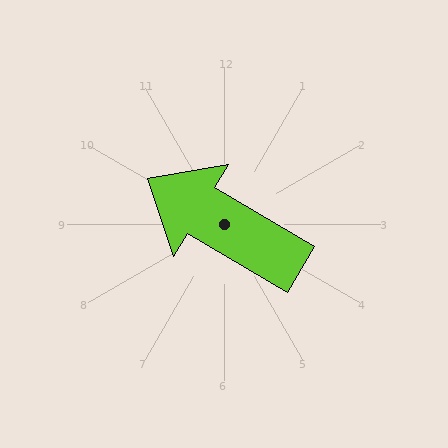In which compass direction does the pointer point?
Northwest.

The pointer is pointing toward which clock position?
Roughly 10 o'clock.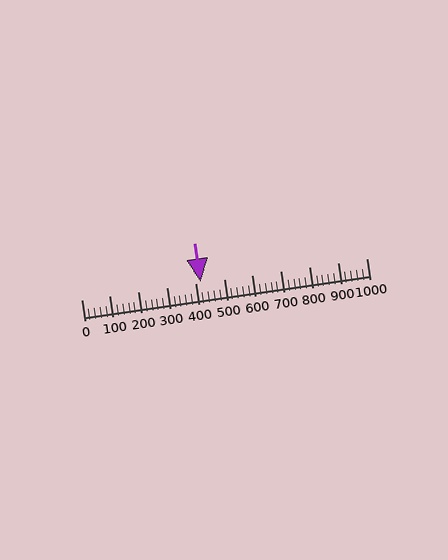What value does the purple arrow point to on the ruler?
The purple arrow points to approximately 420.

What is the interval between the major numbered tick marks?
The major tick marks are spaced 100 units apart.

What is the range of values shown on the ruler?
The ruler shows values from 0 to 1000.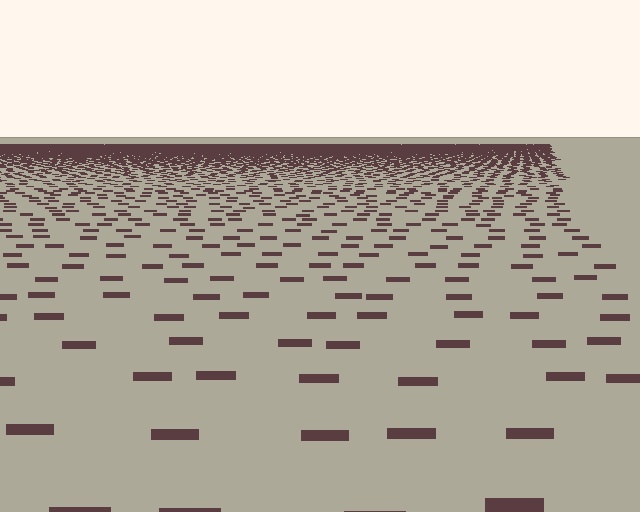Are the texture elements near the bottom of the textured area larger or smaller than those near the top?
Larger. Near the bottom, elements are closer to the viewer and appear at a bigger on-screen size.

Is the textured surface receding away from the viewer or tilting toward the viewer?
The surface is receding away from the viewer. Texture elements get smaller and denser toward the top.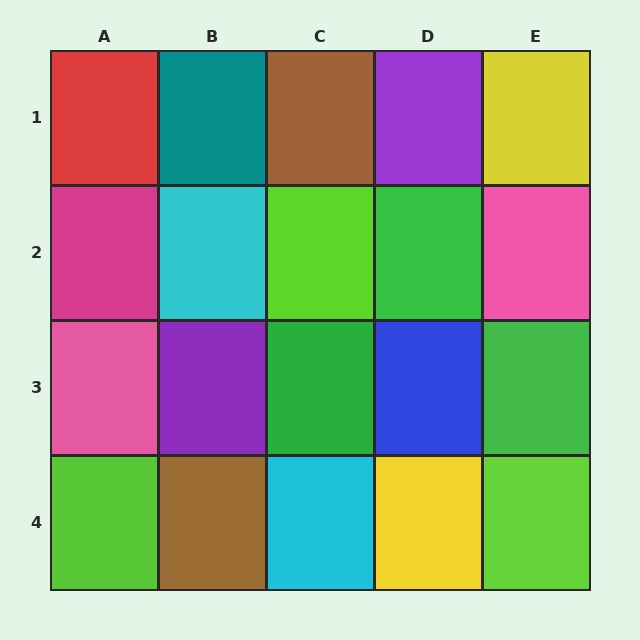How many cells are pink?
2 cells are pink.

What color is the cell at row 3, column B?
Purple.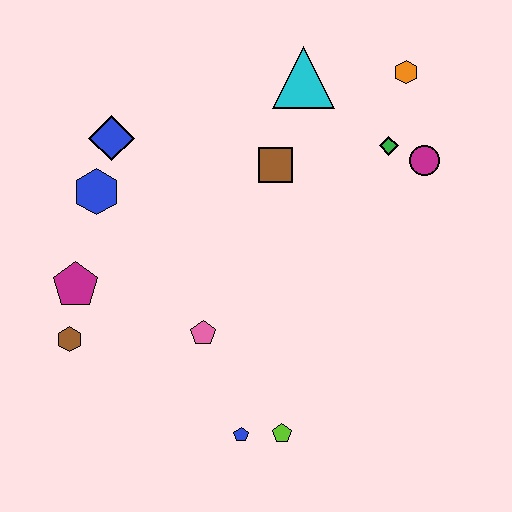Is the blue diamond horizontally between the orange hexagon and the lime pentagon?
No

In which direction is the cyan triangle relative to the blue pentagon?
The cyan triangle is above the blue pentagon.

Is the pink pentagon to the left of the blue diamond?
No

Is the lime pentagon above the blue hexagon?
No